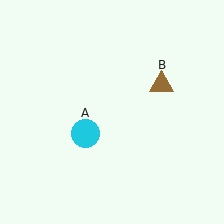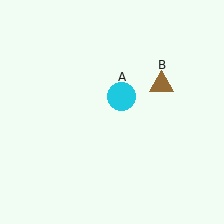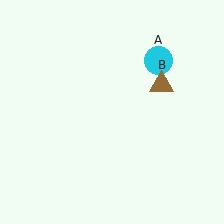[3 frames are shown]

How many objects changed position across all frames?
1 object changed position: cyan circle (object A).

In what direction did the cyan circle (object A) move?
The cyan circle (object A) moved up and to the right.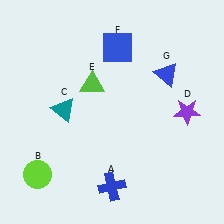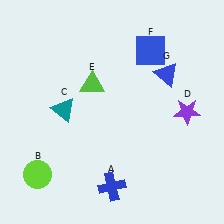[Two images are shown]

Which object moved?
The blue square (F) moved right.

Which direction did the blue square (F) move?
The blue square (F) moved right.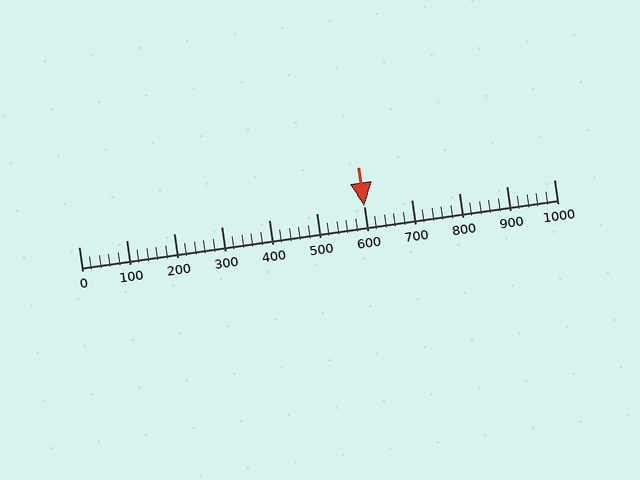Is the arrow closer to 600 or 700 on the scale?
The arrow is closer to 600.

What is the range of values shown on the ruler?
The ruler shows values from 0 to 1000.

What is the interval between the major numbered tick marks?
The major tick marks are spaced 100 units apart.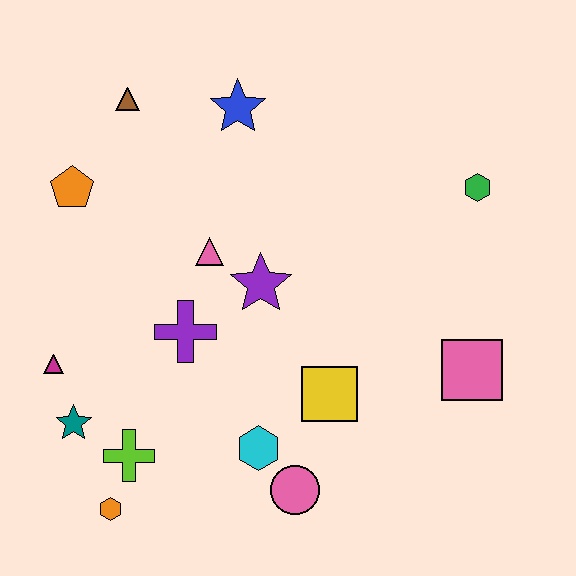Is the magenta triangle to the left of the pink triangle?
Yes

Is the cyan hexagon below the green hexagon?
Yes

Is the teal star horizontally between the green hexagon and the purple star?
No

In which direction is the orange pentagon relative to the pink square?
The orange pentagon is to the left of the pink square.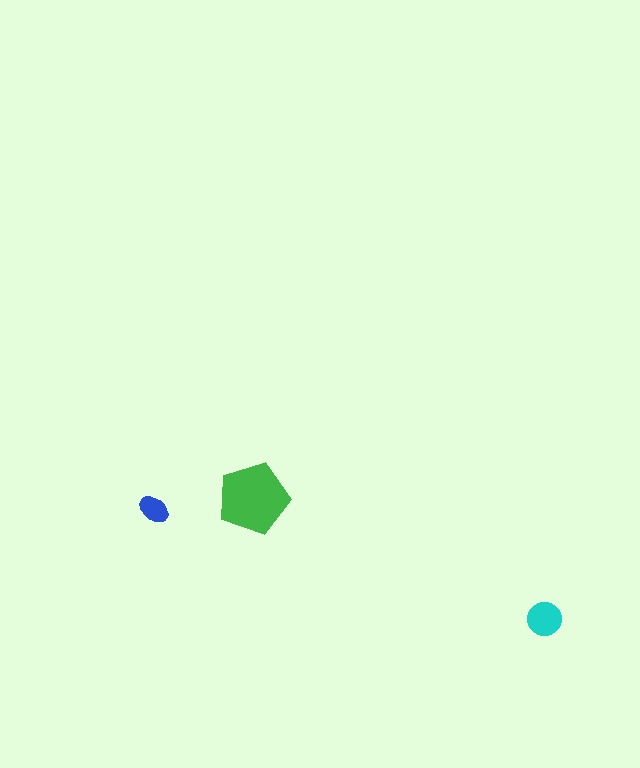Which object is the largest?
The green pentagon.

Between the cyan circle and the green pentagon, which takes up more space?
The green pentagon.